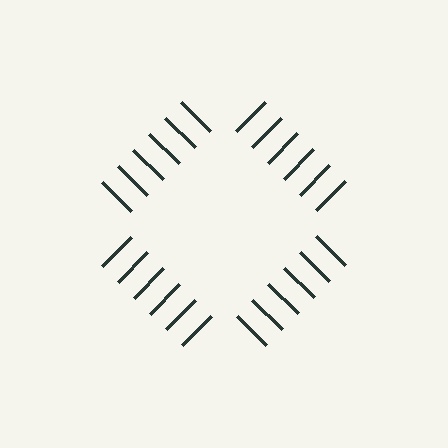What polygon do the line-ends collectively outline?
An illusory square — the line segments terminate on its edges but no continuous stroke is drawn.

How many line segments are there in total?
24 — 6 along each of the 4 edges.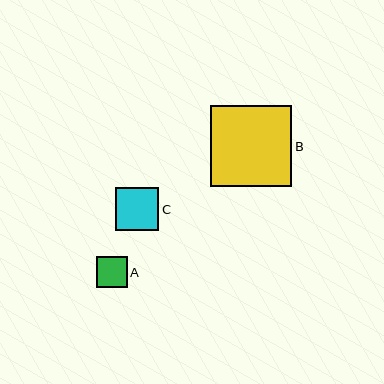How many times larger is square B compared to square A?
Square B is approximately 2.7 times the size of square A.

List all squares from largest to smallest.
From largest to smallest: B, C, A.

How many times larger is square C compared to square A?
Square C is approximately 1.4 times the size of square A.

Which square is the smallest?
Square A is the smallest with a size of approximately 30 pixels.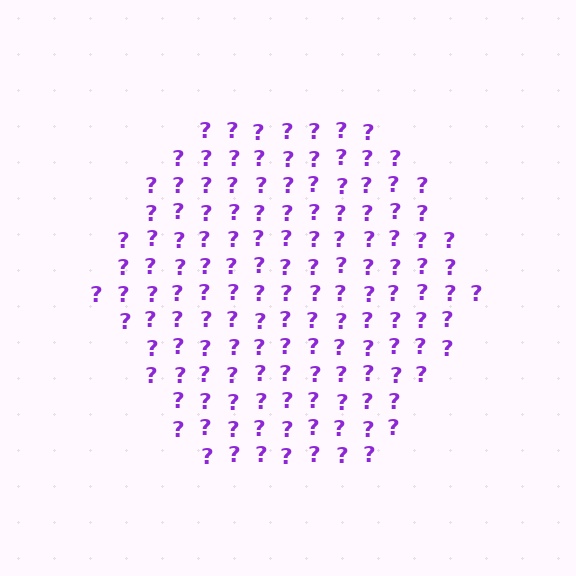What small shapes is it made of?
It is made of small question marks.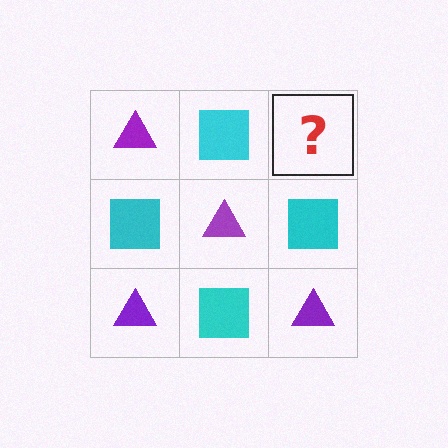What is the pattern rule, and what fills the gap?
The rule is that it alternates purple triangle and cyan square in a checkerboard pattern. The gap should be filled with a purple triangle.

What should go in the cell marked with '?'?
The missing cell should contain a purple triangle.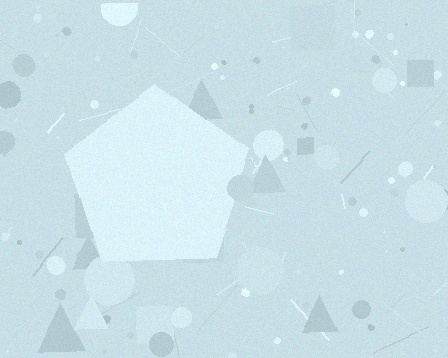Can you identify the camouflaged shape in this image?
The camouflaged shape is a pentagon.